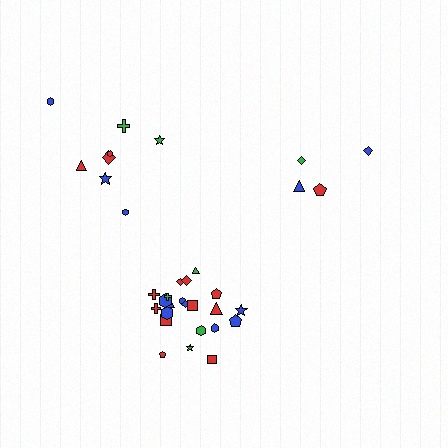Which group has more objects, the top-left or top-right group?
The top-left group.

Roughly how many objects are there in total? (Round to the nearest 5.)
Roughly 35 objects in total.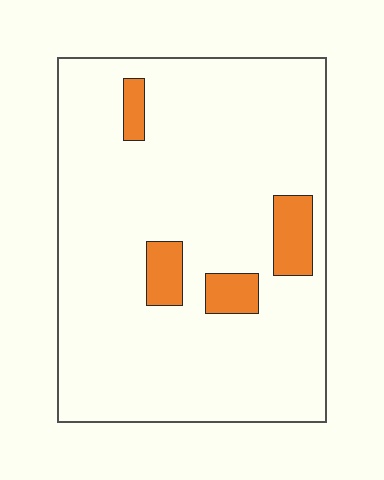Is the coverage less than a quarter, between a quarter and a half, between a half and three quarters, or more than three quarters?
Less than a quarter.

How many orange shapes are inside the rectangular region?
4.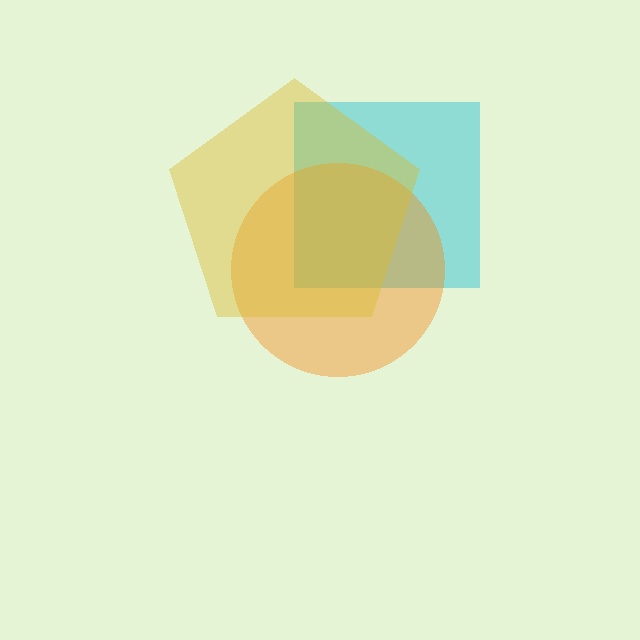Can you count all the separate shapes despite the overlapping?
Yes, there are 3 separate shapes.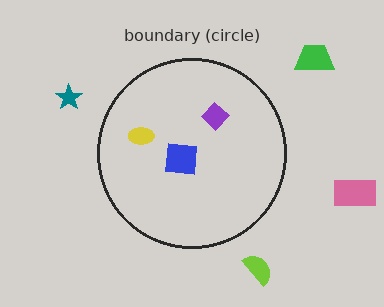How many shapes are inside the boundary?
3 inside, 4 outside.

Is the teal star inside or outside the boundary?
Outside.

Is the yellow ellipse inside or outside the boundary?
Inside.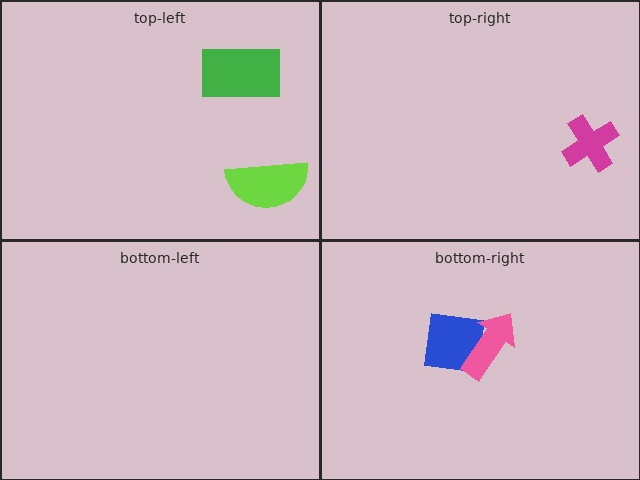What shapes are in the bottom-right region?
The blue square, the pink arrow.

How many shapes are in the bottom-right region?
2.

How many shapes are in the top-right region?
1.